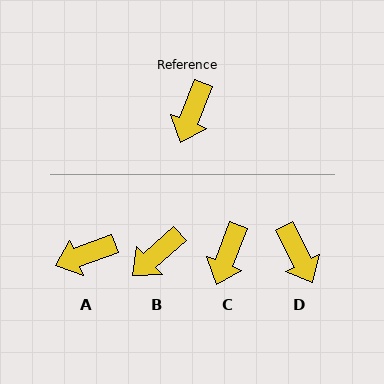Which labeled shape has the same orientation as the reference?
C.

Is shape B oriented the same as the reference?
No, it is off by about 27 degrees.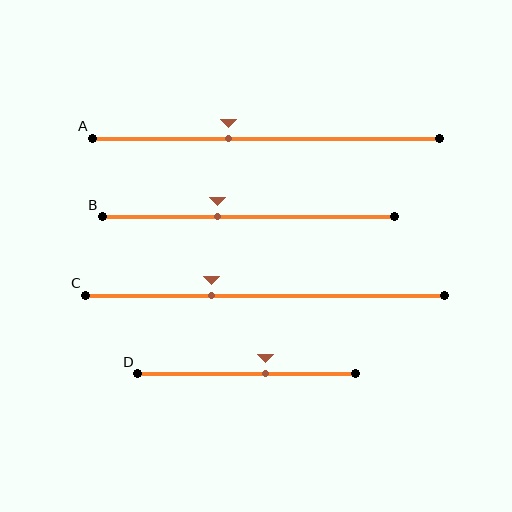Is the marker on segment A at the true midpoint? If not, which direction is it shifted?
No, the marker on segment A is shifted to the left by about 11% of the segment length.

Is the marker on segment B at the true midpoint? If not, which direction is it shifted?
No, the marker on segment B is shifted to the left by about 11% of the segment length.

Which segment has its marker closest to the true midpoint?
Segment D has its marker closest to the true midpoint.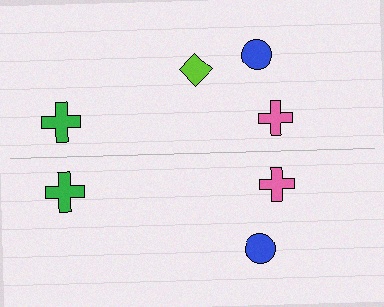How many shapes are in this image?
There are 7 shapes in this image.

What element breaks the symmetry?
A lime diamond is missing from the bottom side.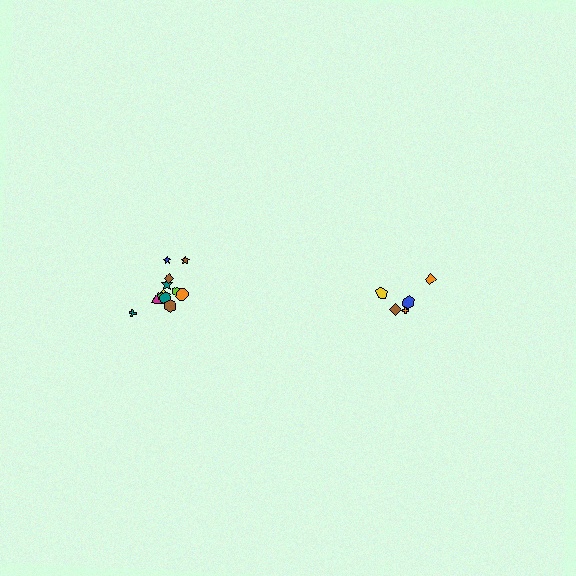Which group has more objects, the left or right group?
The left group.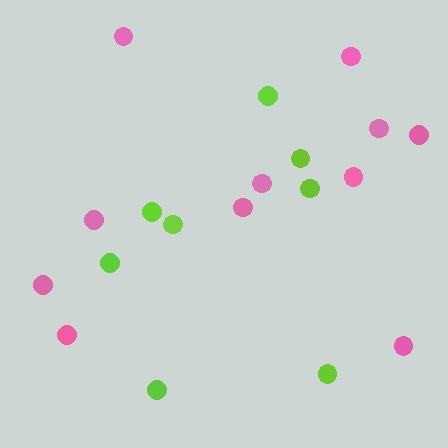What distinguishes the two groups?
There are 2 groups: one group of lime circles (8) and one group of pink circles (11).